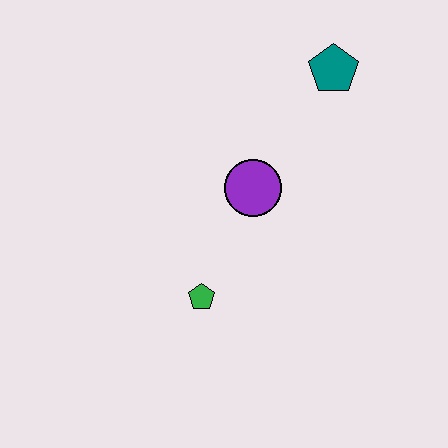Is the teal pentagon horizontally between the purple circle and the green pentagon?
No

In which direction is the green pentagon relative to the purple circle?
The green pentagon is below the purple circle.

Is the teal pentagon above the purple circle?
Yes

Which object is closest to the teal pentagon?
The purple circle is closest to the teal pentagon.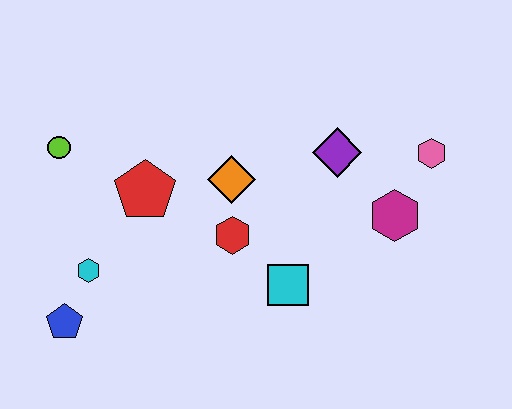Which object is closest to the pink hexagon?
The magenta hexagon is closest to the pink hexagon.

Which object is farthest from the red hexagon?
The pink hexagon is farthest from the red hexagon.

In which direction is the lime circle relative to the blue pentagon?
The lime circle is above the blue pentagon.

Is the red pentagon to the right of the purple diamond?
No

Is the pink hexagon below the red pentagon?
No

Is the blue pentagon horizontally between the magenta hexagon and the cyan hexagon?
No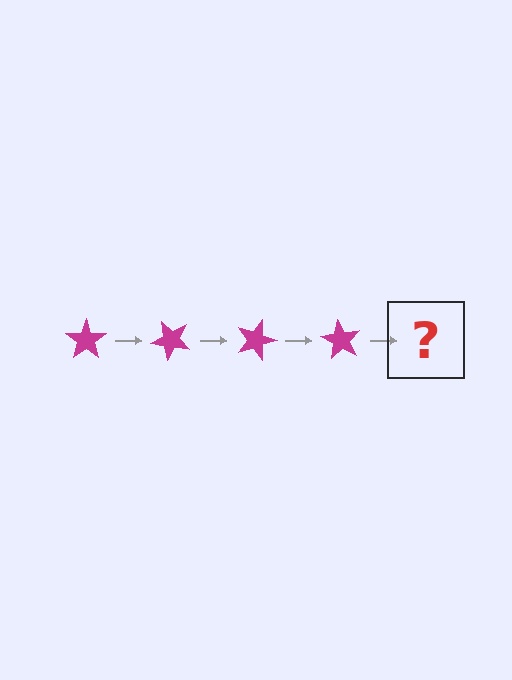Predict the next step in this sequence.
The next step is a magenta star rotated 180 degrees.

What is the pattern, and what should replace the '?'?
The pattern is that the star rotates 45 degrees each step. The '?' should be a magenta star rotated 180 degrees.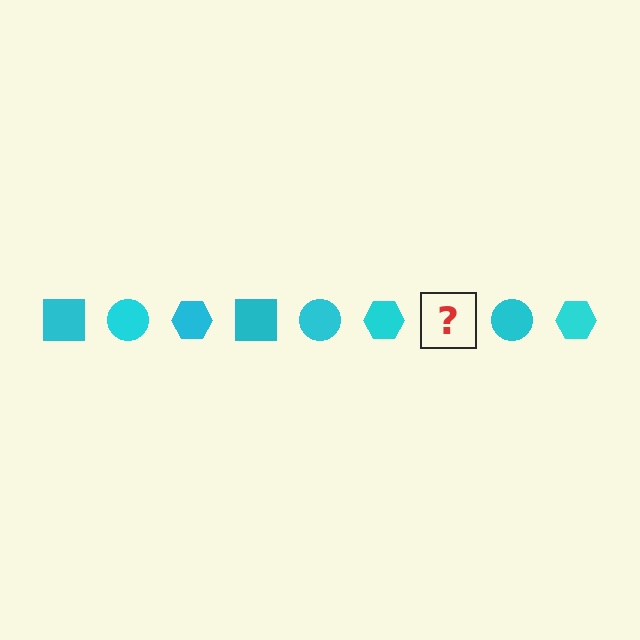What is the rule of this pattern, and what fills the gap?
The rule is that the pattern cycles through square, circle, hexagon shapes in cyan. The gap should be filled with a cyan square.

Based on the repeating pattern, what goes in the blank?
The blank should be a cyan square.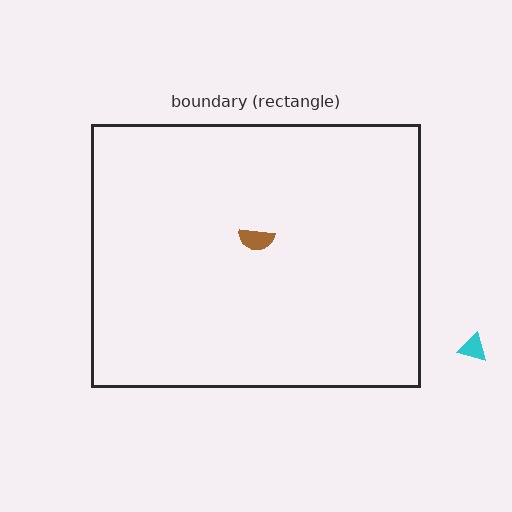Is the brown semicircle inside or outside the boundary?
Inside.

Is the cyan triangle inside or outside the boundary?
Outside.